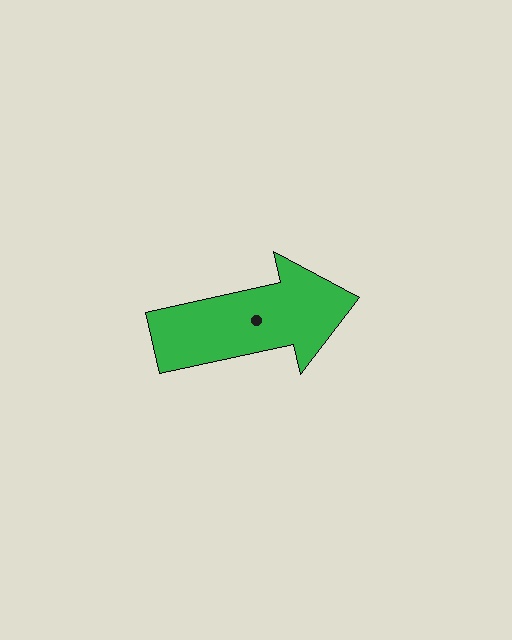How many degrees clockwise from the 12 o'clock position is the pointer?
Approximately 77 degrees.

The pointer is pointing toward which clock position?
Roughly 3 o'clock.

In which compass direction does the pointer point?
East.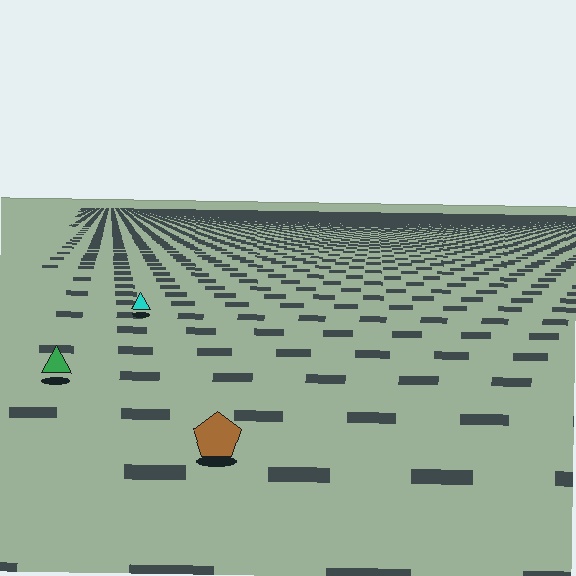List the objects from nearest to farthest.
From nearest to farthest: the brown pentagon, the green triangle, the cyan triangle.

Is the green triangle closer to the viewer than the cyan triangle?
Yes. The green triangle is closer — you can tell from the texture gradient: the ground texture is coarser near it.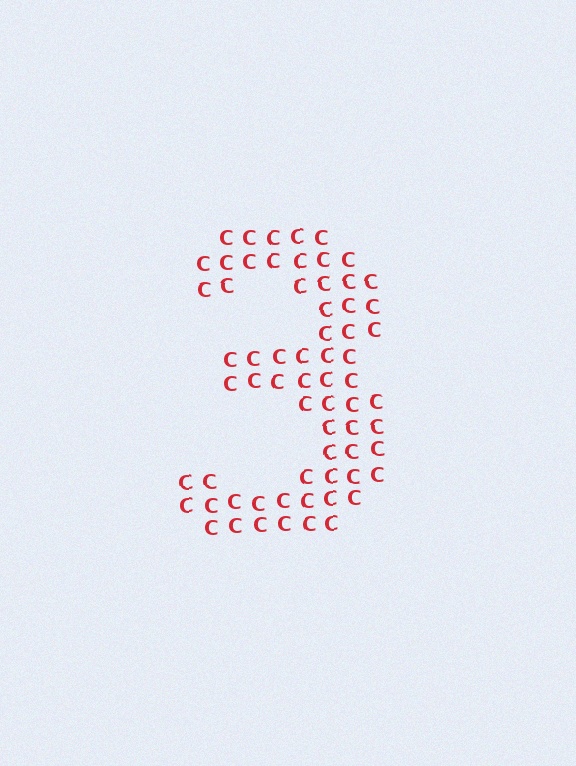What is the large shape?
The large shape is the digit 3.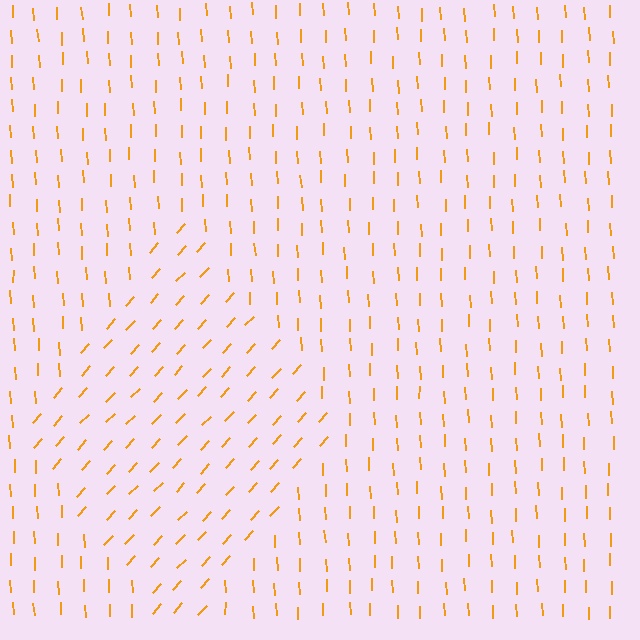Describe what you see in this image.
The image is filled with small orange line segments. A diamond region in the image has lines oriented differently from the surrounding lines, creating a visible texture boundary.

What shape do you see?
I see a diamond.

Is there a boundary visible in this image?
Yes, there is a texture boundary formed by a change in line orientation.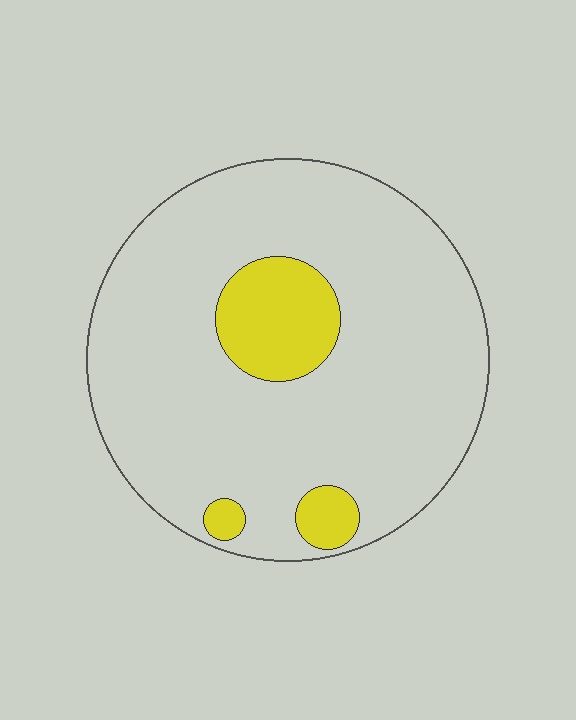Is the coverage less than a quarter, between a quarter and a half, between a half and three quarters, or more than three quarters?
Less than a quarter.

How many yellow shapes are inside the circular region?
3.